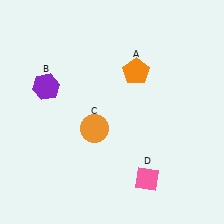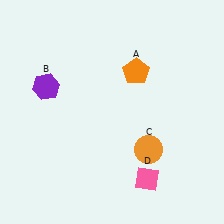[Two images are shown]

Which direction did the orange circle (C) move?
The orange circle (C) moved right.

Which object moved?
The orange circle (C) moved right.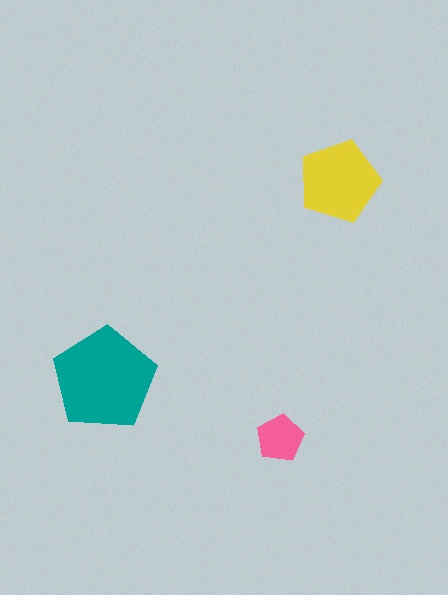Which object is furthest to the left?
The teal pentagon is leftmost.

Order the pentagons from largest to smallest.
the teal one, the yellow one, the pink one.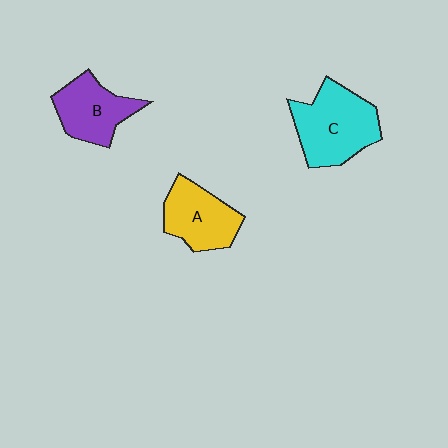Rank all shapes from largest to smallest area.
From largest to smallest: C (cyan), A (yellow), B (purple).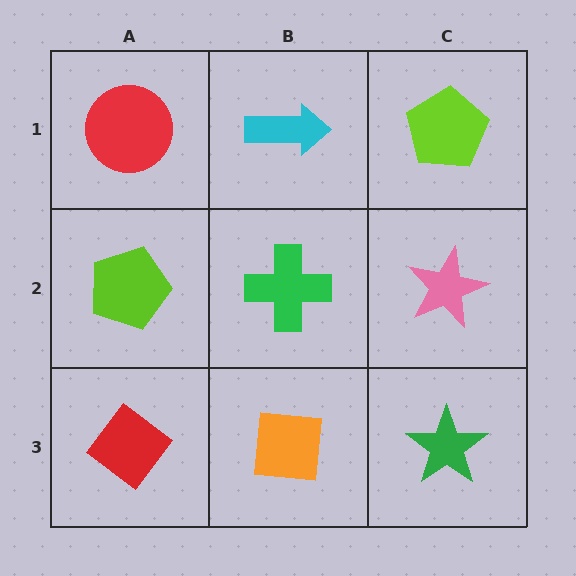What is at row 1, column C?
A lime pentagon.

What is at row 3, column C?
A green star.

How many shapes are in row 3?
3 shapes.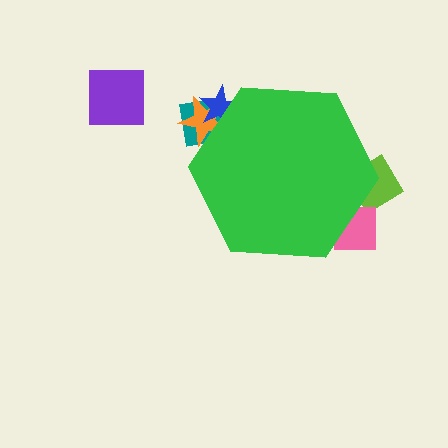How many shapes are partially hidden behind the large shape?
5 shapes are partially hidden.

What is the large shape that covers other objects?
A green hexagon.